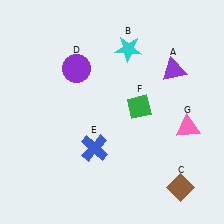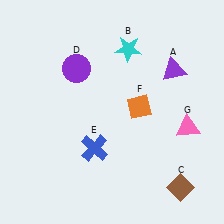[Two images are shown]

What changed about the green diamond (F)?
In Image 1, F is green. In Image 2, it changed to orange.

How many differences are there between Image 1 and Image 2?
There is 1 difference between the two images.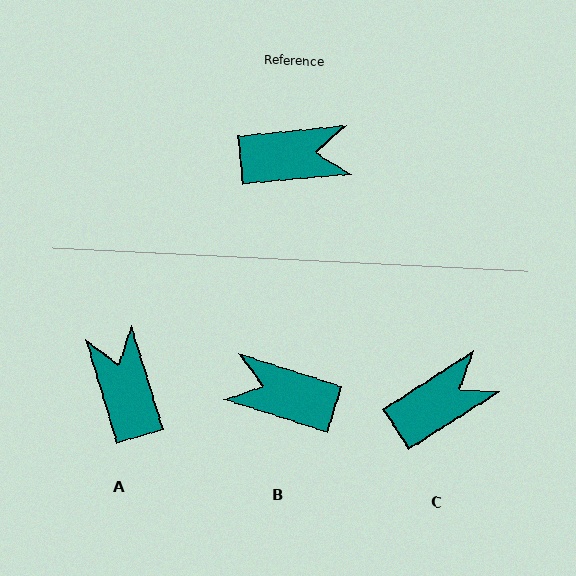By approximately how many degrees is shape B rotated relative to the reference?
Approximately 157 degrees counter-clockwise.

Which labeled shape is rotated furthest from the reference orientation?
B, about 157 degrees away.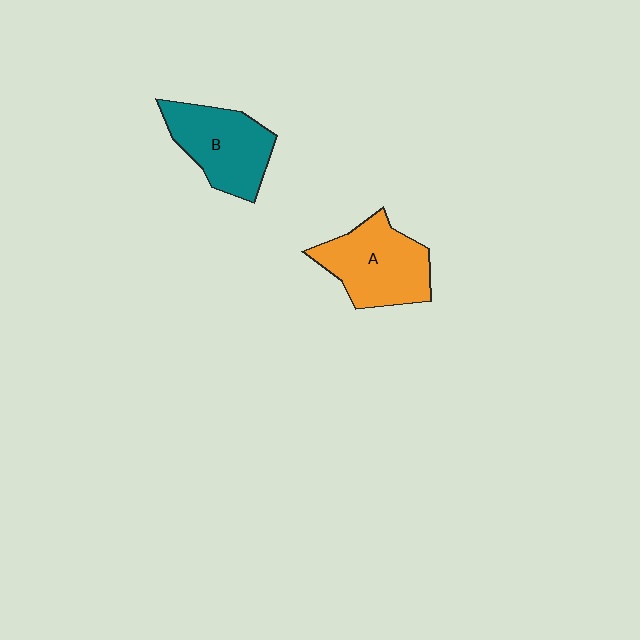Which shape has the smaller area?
Shape B (teal).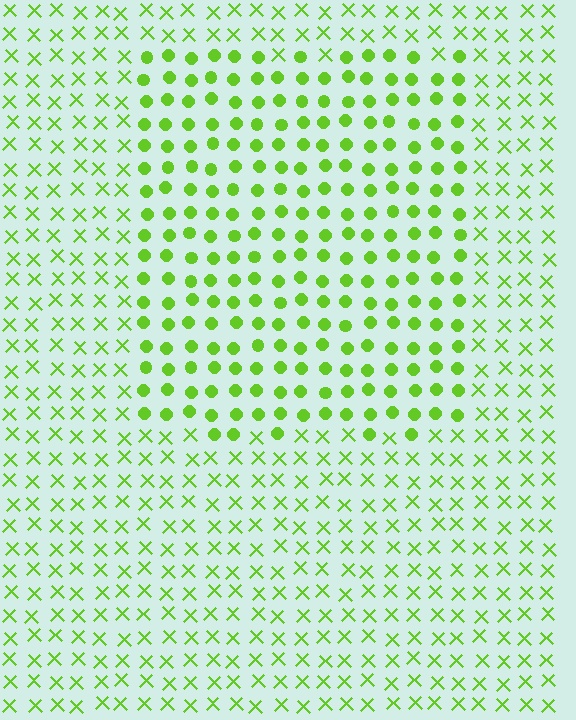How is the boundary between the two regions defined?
The boundary is defined by a change in element shape: circles inside vs. X marks outside. All elements share the same color and spacing.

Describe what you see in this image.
The image is filled with small lime elements arranged in a uniform grid. A rectangle-shaped region contains circles, while the surrounding area contains X marks. The boundary is defined purely by the change in element shape.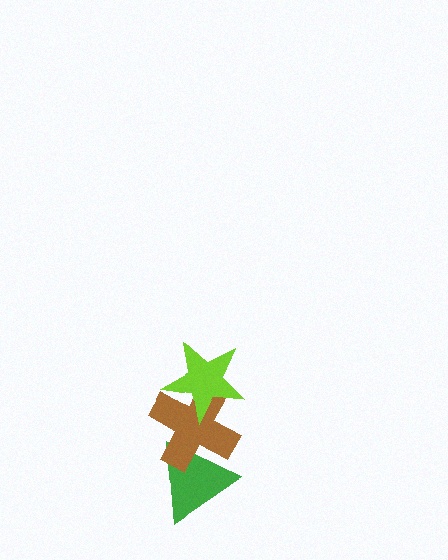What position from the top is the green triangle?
The green triangle is 3rd from the top.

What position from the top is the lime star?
The lime star is 1st from the top.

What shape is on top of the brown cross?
The lime star is on top of the brown cross.